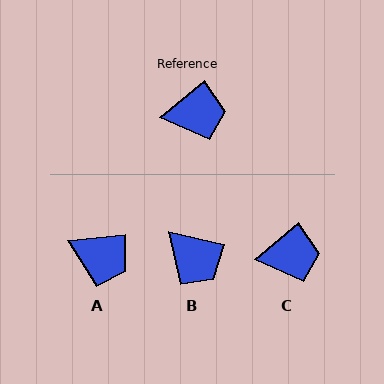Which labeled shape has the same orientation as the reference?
C.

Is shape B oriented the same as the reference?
No, it is off by about 52 degrees.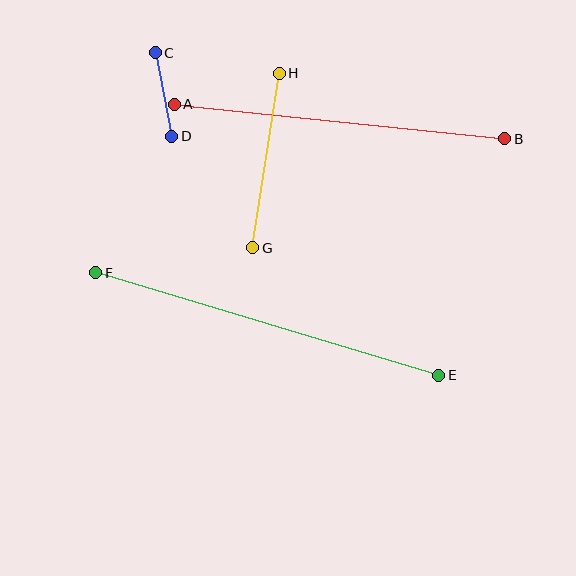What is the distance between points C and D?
The distance is approximately 85 pixels.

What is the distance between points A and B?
The distance is approximately 332 pixels.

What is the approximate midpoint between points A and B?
The midpoint is at approximately (340, 122) pixels.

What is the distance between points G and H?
The distance is approximately 176 pixels.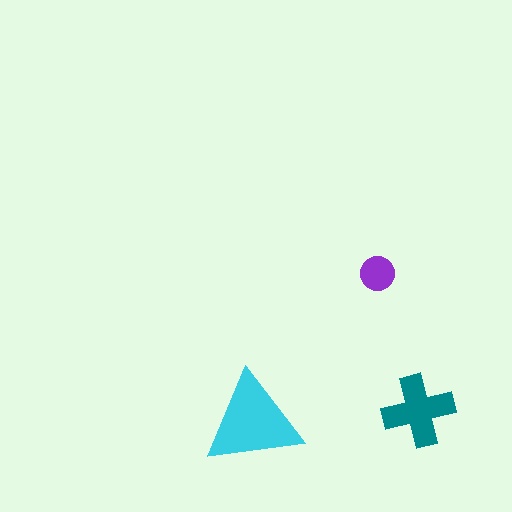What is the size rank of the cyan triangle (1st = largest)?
1st.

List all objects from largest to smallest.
The cyan triangle, the teal cross, the purple circle.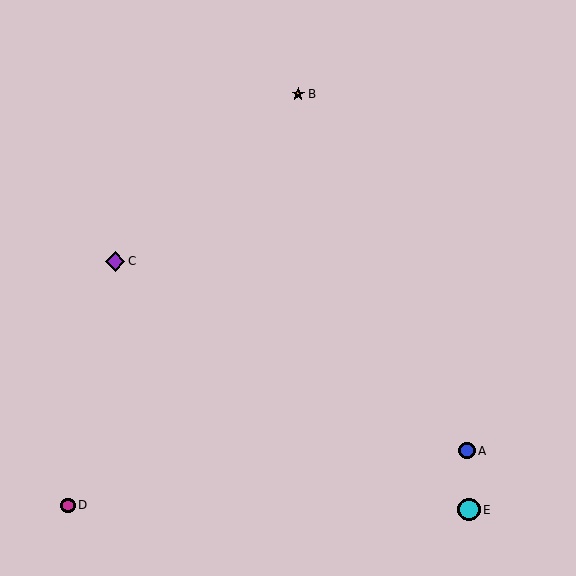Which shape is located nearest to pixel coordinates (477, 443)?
The blue circle (labeled A) at (467, 451) is nearest to that location.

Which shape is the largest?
The cyan circle (labeled E) is the largest.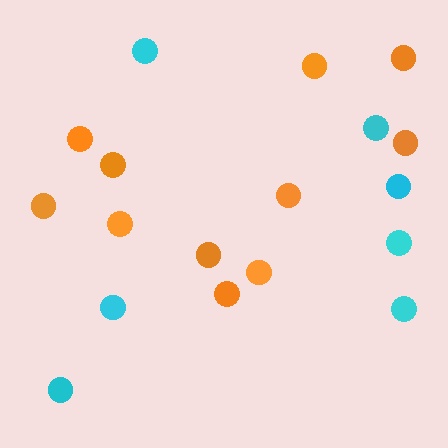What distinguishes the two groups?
There are 2 groups: one group of orange circles (11) and one group of cyan circles (7).